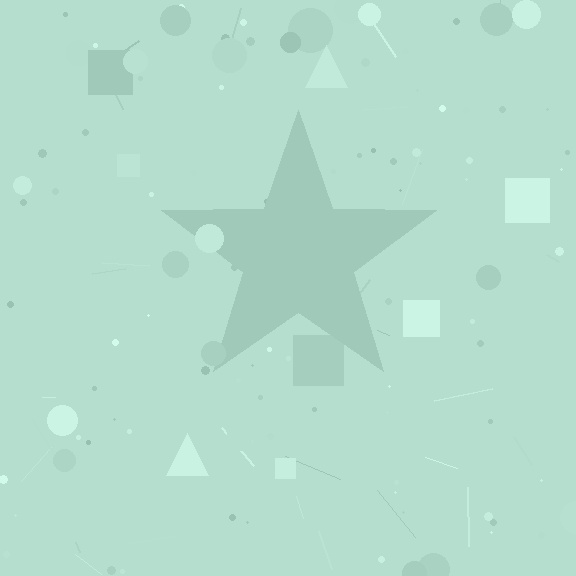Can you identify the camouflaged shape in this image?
The camouflaged shape is a star.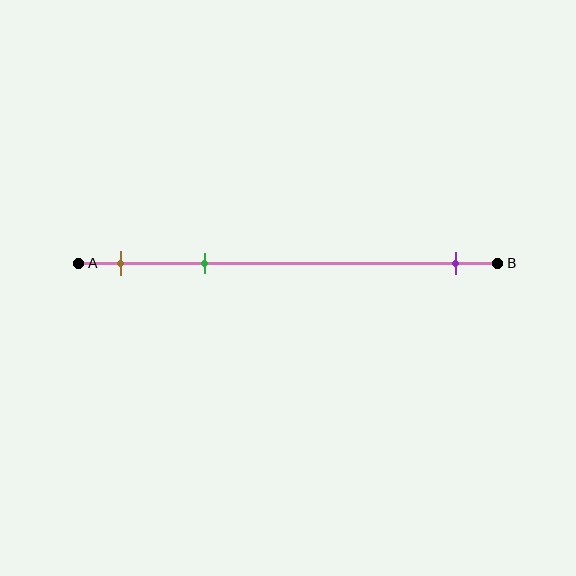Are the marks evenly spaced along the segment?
No, the marks are not evenly spaced.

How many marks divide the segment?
There are 3 marks dividing the segment.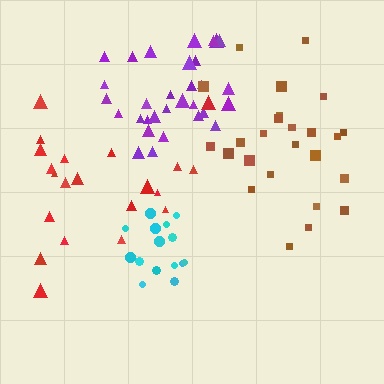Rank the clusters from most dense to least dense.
cyan, purple, brown, red.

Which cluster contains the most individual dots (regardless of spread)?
Purple (31).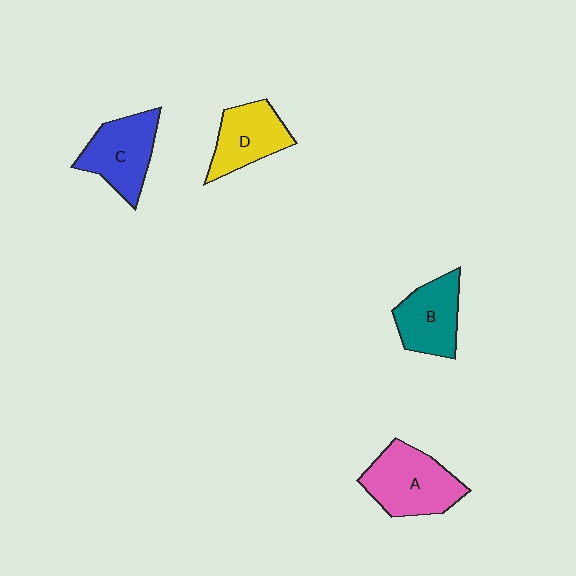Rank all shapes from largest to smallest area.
From largest to smallest: A (pink), C (blue), B (teal), D (yellow).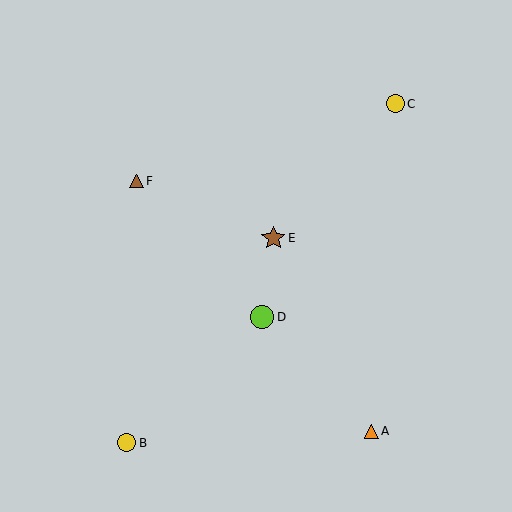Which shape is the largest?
The brown star (labeled E) is the largest.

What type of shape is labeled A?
Shape A is an orange triangle.